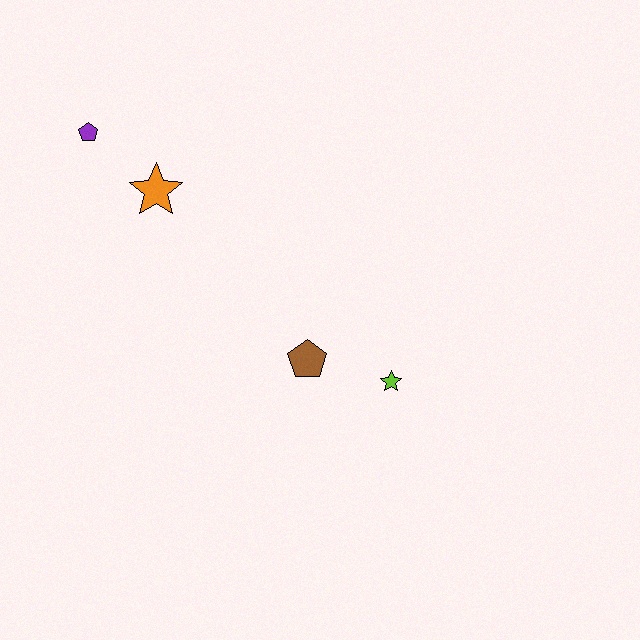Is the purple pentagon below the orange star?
No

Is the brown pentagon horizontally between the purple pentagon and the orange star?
No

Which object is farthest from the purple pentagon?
The lime star is farthest from the purple pentagon.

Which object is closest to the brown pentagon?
The lime star is closest to the brown pentagon.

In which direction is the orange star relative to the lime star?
The orange star is to the left of the lime star.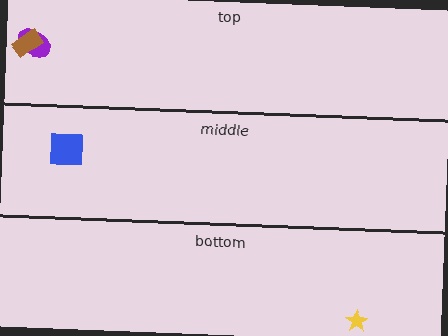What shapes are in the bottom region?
The yellow star.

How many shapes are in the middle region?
1.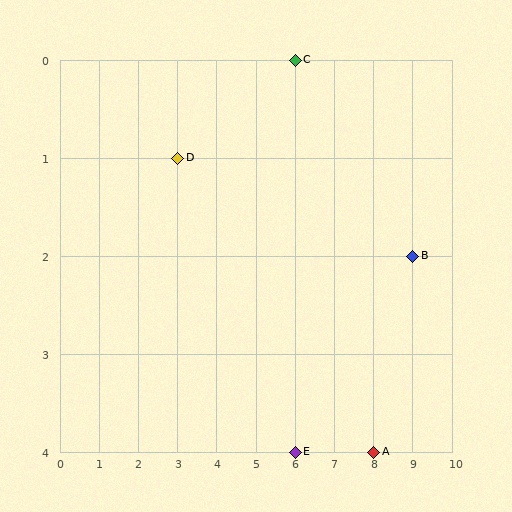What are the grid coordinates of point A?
Point A is at grid coordinates (8, 4).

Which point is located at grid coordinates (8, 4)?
Point A is at (8, 4).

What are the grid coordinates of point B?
Point B is at grid coordinates (9, 2).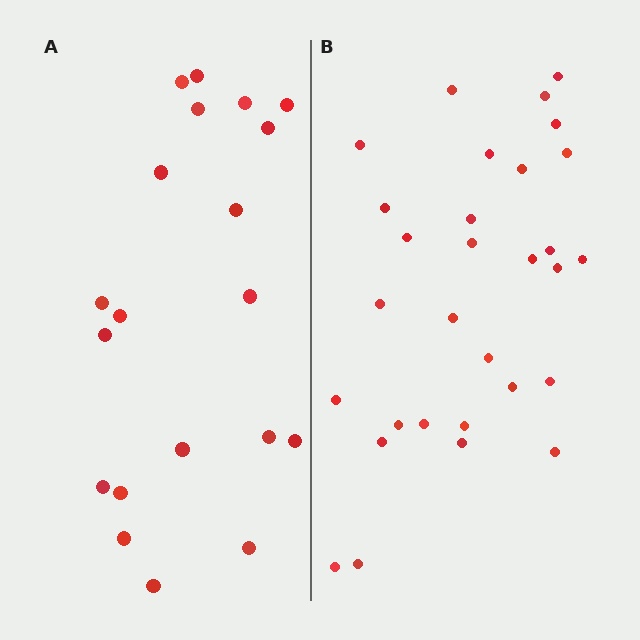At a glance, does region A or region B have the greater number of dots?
Region B (the right region) has more dots.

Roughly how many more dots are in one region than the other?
Region B has roughly 10 or so more dots than region A.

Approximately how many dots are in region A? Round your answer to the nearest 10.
About 20 dots.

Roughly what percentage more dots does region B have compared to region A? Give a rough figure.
About 50% more.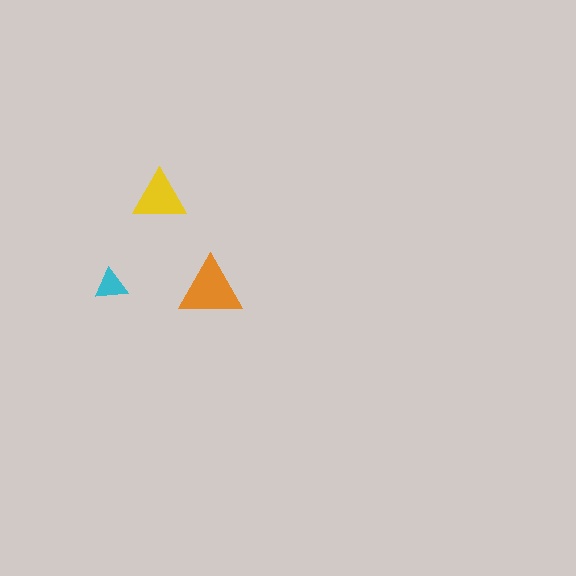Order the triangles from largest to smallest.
the orange one, the yellow one, the cyan one.